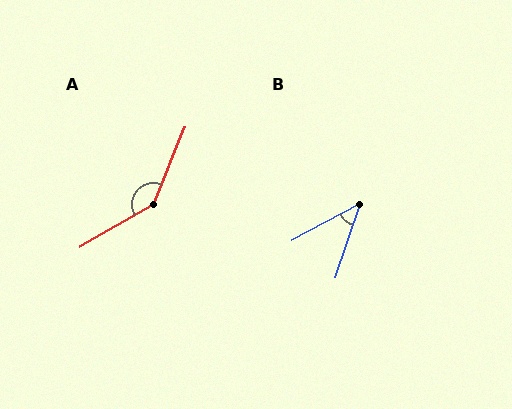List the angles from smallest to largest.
B (44°), A (142°).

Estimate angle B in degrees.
Approximately 44 degrees.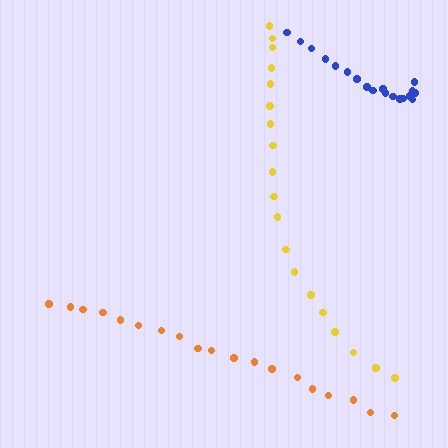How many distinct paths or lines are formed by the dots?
There are 3 distinct paths.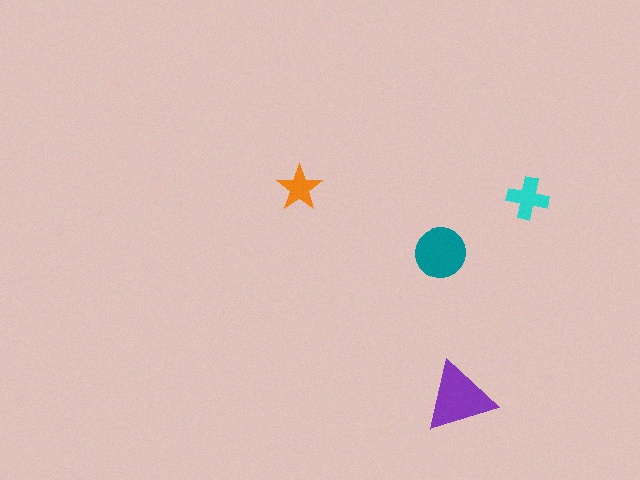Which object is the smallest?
The orange star.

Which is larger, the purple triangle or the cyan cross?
The purple triangle.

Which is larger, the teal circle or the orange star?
The teal circle.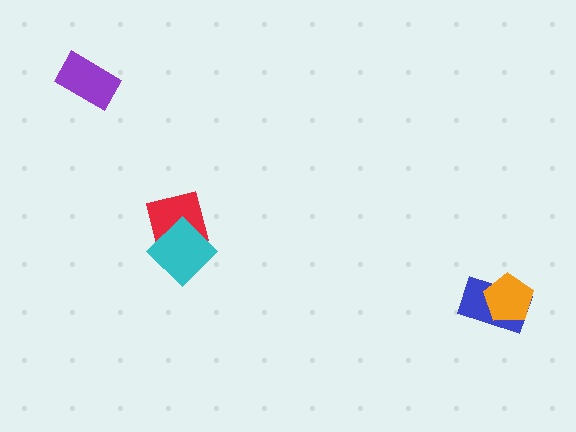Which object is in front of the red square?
The cyan diamond is in front of the red square.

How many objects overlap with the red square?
1 object overlaps with the red square.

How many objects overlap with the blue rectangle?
1 object overlaps with the blue rectangle.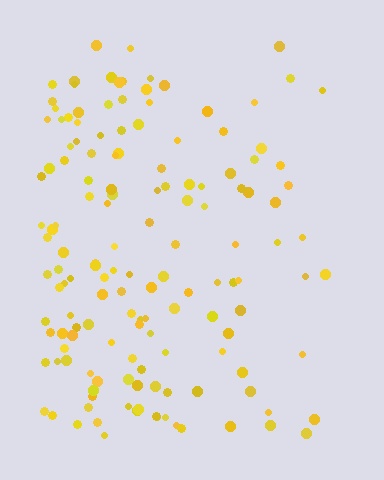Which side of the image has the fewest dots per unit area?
The right.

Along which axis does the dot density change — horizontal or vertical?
Horizontal.